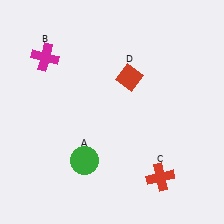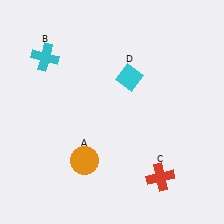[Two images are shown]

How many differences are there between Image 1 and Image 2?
There are 3 differences between the two images.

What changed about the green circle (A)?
In Image 1, A is green. In Image 2, it changed to orange.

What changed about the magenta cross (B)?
In Image 1, B is magenta. In Image 2, it changed to cyan.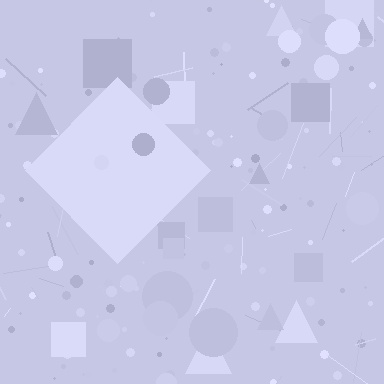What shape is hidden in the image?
A diamond is hidden in the image.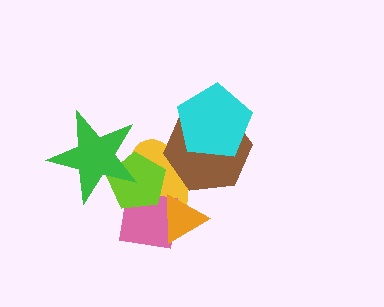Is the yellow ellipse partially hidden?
Yes, it is partially covered by another shape.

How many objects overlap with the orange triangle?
2 objects overlap with the orange triangle.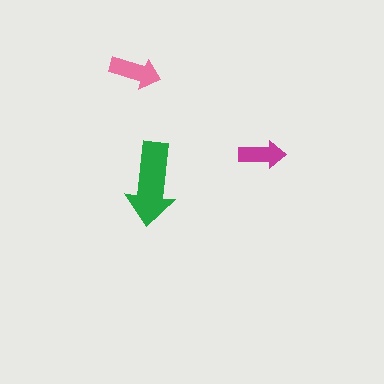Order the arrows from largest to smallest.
the green one, the pink one, the magenta one.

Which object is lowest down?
The green arrow is bottommost.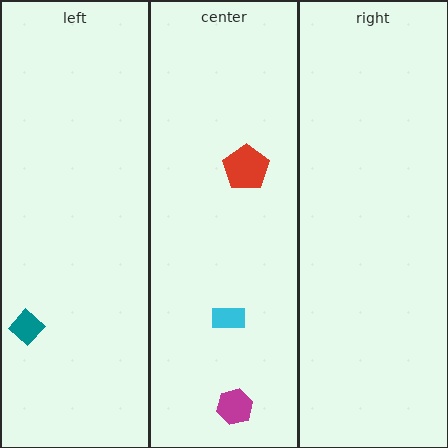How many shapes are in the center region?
3.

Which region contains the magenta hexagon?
The center region.